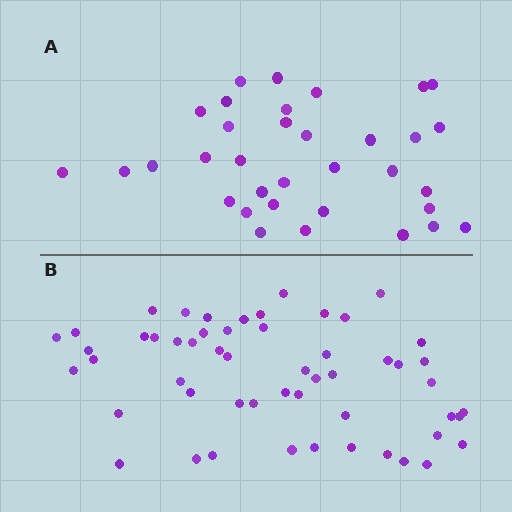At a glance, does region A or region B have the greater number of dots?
Region B (the bottom region) has more dots.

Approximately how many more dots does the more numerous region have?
Region B has approximately 20 more dots than region A.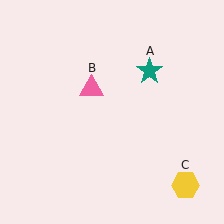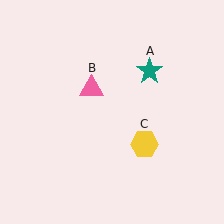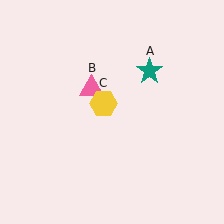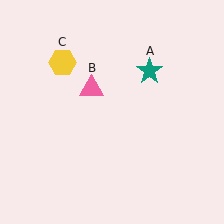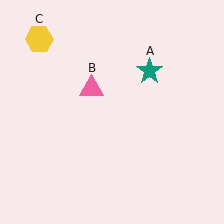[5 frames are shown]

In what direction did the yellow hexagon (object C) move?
The yellow hexagon (object C) moved up and to the left.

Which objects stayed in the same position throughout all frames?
Teal star (object A) and pink triangle (object B) remained stationary.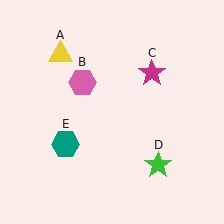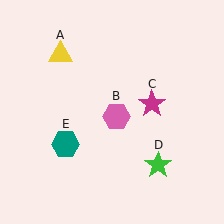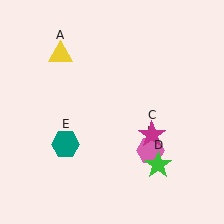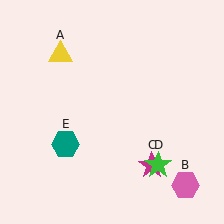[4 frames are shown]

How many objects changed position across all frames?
2 objects changed position: pink hexagon (object B), magenta star (object C).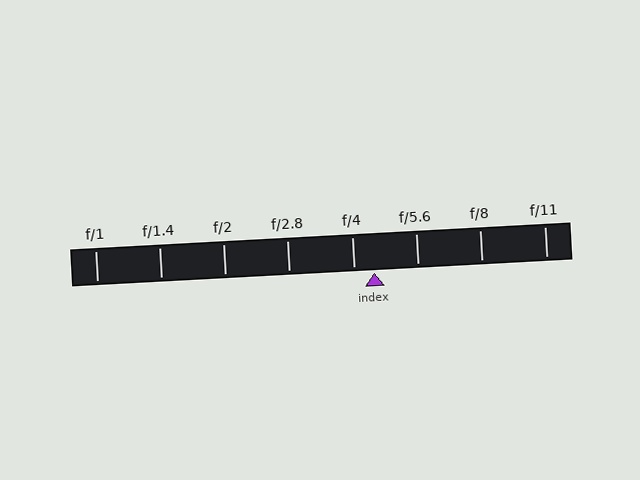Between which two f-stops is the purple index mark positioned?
The index mark is between f/4 and f/5.6.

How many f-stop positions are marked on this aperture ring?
There are 8 f-stop positions marked.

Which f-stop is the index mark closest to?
The index mark is closest to f/4.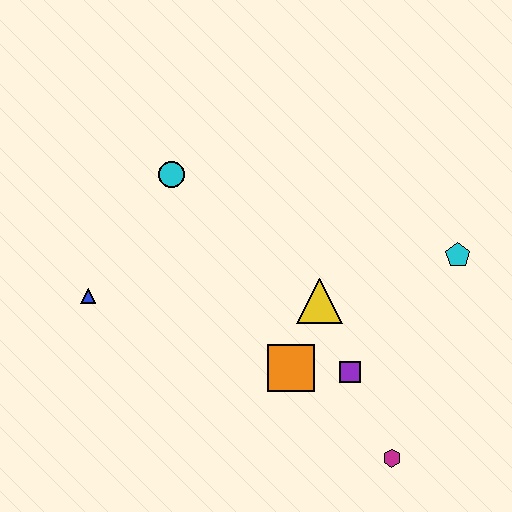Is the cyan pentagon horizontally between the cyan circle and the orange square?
No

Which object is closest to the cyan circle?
The blue triangle is closest to the cyan circle.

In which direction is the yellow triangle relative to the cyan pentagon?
The yellow triangle is to the left of the cyan pentagon.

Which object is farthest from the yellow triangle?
The blue triangle is farthest from the yellow triangle.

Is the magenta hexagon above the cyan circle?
No